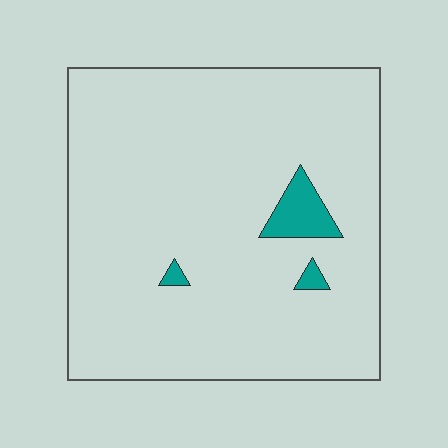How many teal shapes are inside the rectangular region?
3.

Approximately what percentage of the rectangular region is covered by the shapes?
Approximately 5%.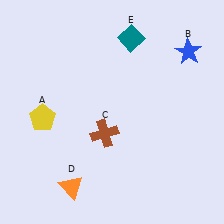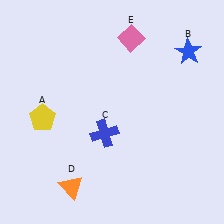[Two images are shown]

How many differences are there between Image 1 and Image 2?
There are 2 differences between the two images.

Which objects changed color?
C changed from brown to blue. E changed from teal to pink.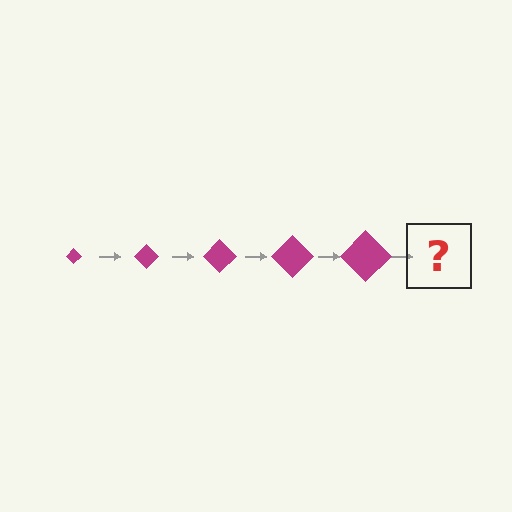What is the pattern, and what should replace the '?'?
The pattern is that the diamond gets progressively larger each step. The '?' should be a magenta diamond, larger than the previous one.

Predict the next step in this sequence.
The next step is a magenta diamond, larger than the previous one.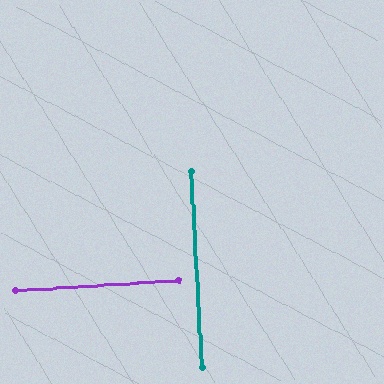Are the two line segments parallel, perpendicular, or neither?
Perpendicular — they meet at approximately 90°.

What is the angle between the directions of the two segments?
Approximately 90 degrees.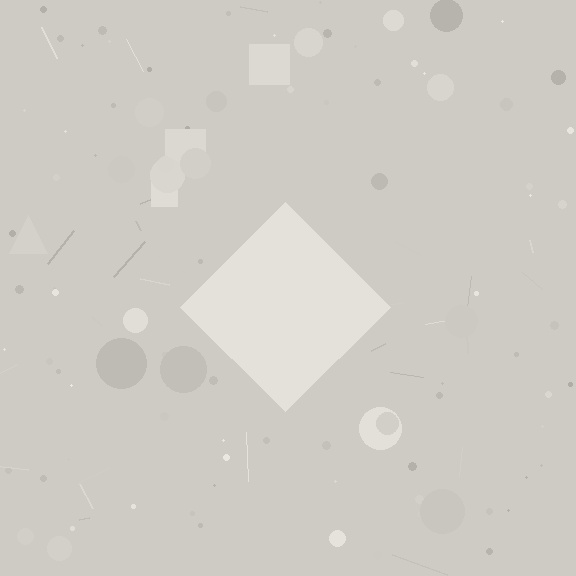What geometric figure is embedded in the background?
A diamond is embedded in the background.